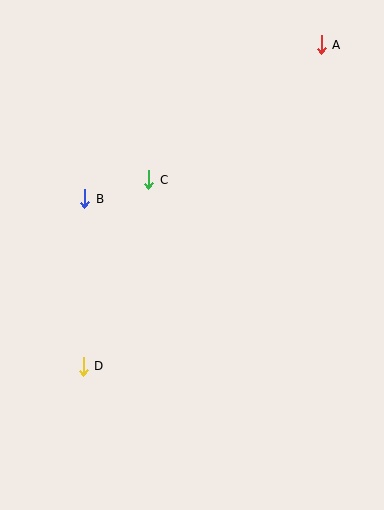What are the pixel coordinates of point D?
Point D is at (83, 366).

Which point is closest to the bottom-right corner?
Point D is closest to the bottom-right corner.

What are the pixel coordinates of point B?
Point B is at (85, 199).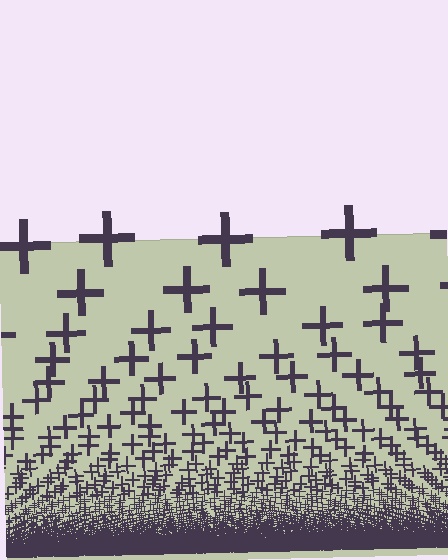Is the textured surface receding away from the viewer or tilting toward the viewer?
The surface appears to tilt toward the viewer. Texture elements get larger and sparser toward the top.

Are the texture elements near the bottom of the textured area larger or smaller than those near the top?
Smaller. The gradient is inverted — elements near the bottom are smaller and denser.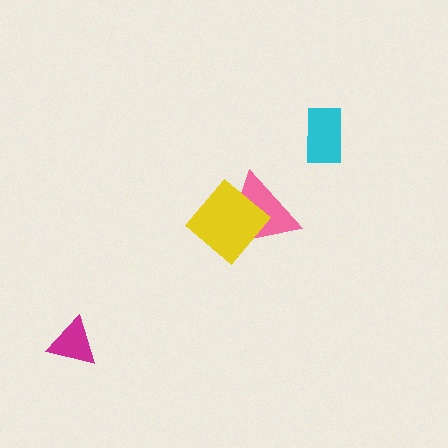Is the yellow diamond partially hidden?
No, no other shape covers it.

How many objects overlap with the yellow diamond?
1 object overlaps with the yellow diamond.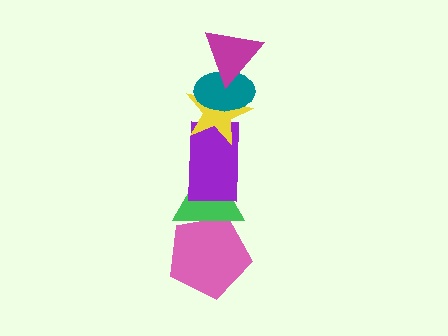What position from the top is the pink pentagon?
The pink pentagon is 6th from the top.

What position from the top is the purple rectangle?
The purple rectangle is 4th from the top.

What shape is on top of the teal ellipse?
The magenta triangle is on top of the teal ellipse.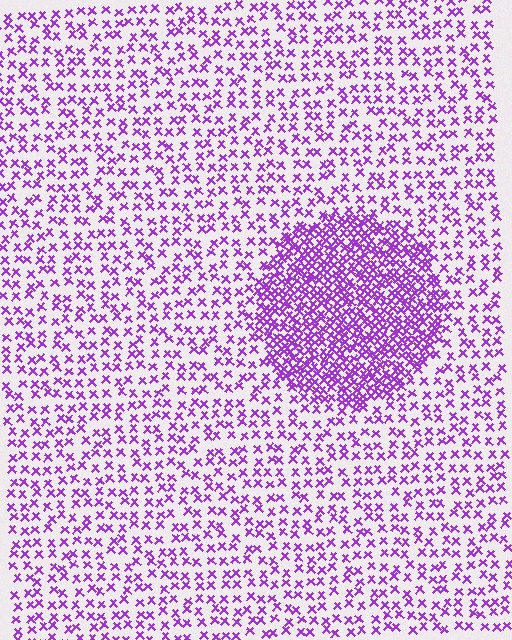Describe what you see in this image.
The image contains small purple elements arranged at two different densities. A circle-shaped region is visible where the elements are more densely packed than the surrounding area.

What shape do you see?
I see a circle.